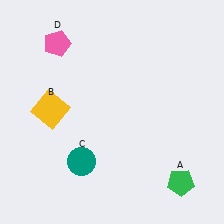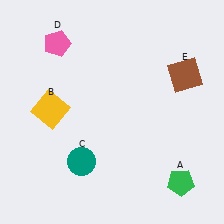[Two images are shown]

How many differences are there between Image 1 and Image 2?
There is 1 difference between the two images.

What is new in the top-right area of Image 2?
A brown square (E) was added in the top-right area of Image 2.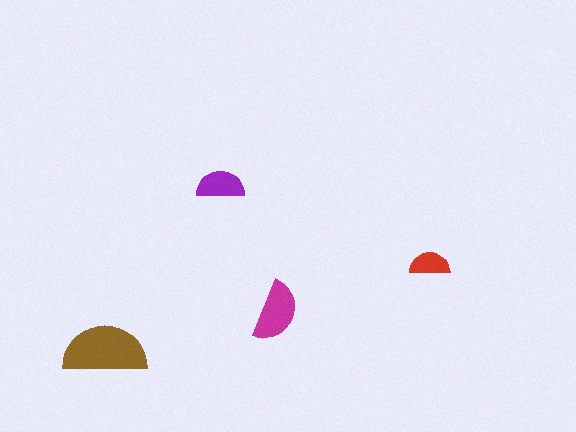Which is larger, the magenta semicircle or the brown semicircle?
The brown one.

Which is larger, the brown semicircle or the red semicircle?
The brown one.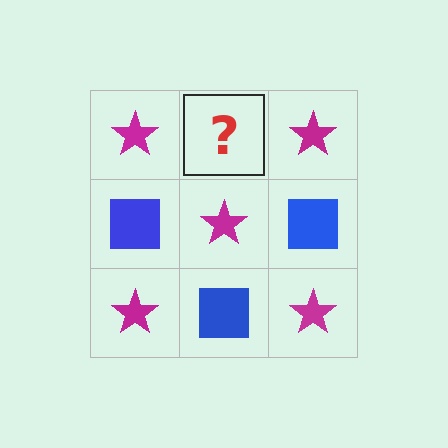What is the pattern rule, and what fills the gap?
The rule is that it alternates magenta star and blue square in a checkerboard pattern. The gap should be filled with a blue square.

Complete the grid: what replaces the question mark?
The question mark should be replaced with a blue square.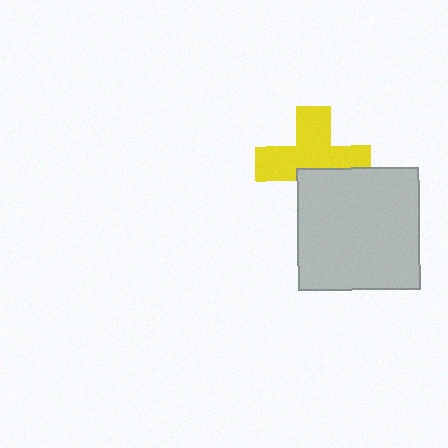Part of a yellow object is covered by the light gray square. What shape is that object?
It is a cross.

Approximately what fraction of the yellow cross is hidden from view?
Roughly 34% of the yellow cross is hidden behind the light gray square.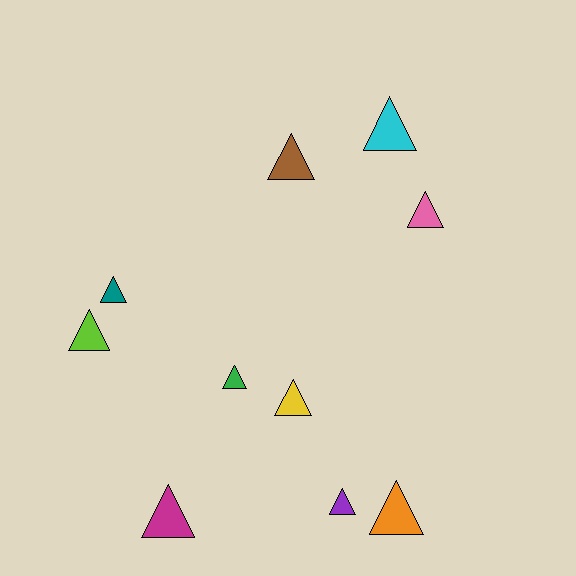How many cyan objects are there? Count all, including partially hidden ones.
There is 1 cyan object.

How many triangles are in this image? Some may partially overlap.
There are 10 triangles.